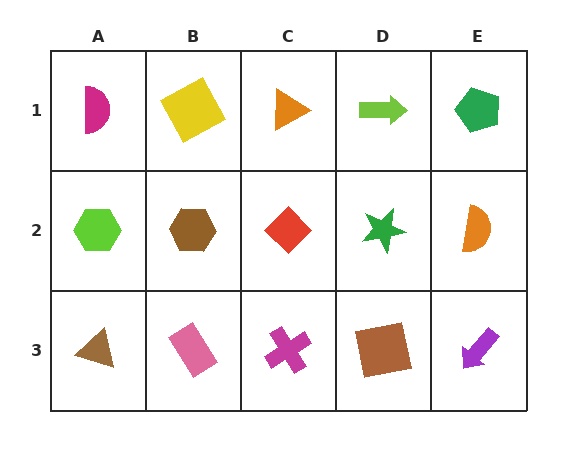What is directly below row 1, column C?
A red diamond.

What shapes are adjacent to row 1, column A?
A lime hexagon (row 2, column A), a yellow square (row 1, column B).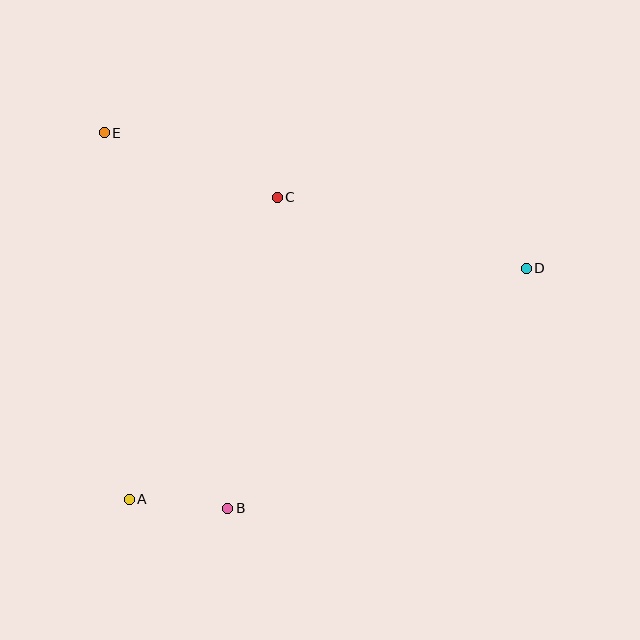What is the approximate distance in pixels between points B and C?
The distance between B and C is approximately 315 pixels.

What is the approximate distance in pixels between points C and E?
The distance between C and E is approximately 185 pixels.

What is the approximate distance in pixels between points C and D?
The distance between C and D is approximately 259 pixels.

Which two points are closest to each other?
Points A and B are closest to each other.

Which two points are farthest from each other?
Points A and D are farthest from each other.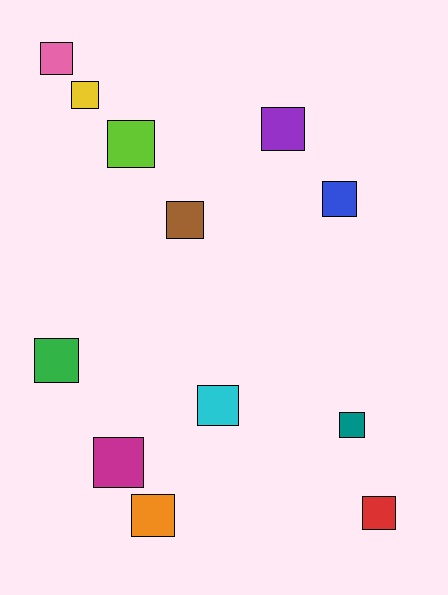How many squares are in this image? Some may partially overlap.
There are 12 squares.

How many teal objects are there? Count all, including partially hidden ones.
There is 1 teal object.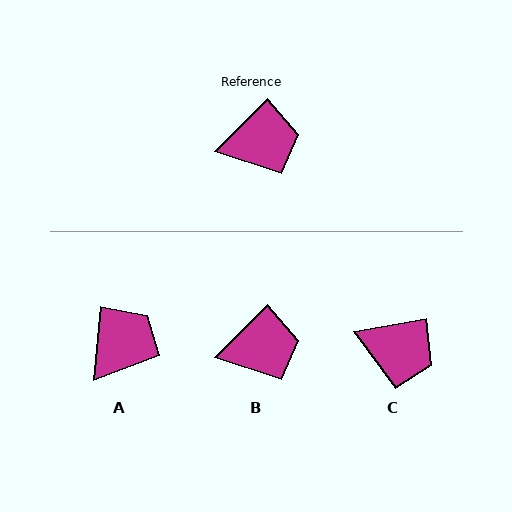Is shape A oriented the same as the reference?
No, it is off by about 39 degrees.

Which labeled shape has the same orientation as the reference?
B.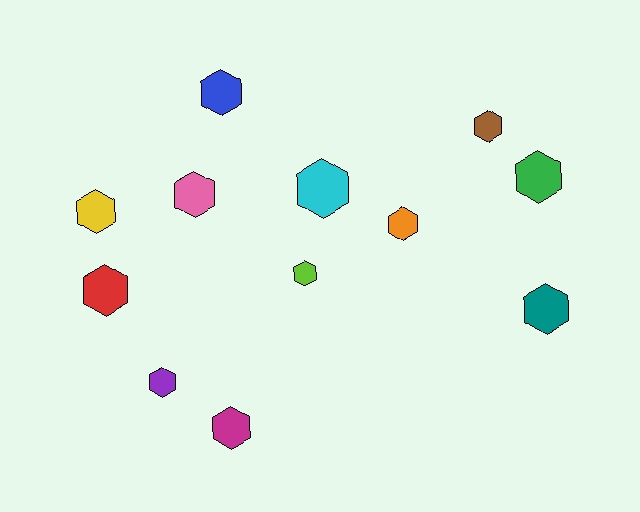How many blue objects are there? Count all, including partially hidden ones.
There is 1 blue object.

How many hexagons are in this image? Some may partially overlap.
There are 12 hexagons.